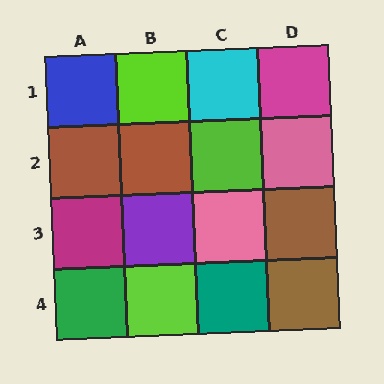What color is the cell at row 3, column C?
Pink.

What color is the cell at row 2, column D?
Pink.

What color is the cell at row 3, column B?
Purple.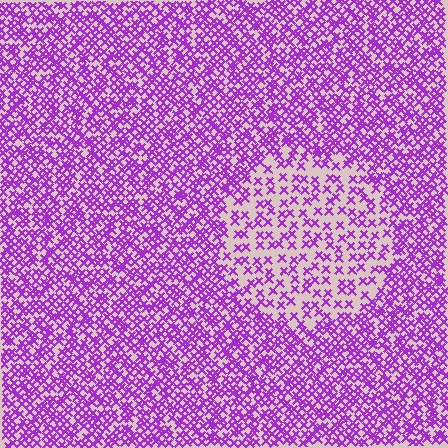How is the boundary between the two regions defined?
The boundary is defined by a change in element density (approximately 2.2x ratio). All elements are the same color, size, and shape.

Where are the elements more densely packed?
The elements are more densely packed outside the circle boundary.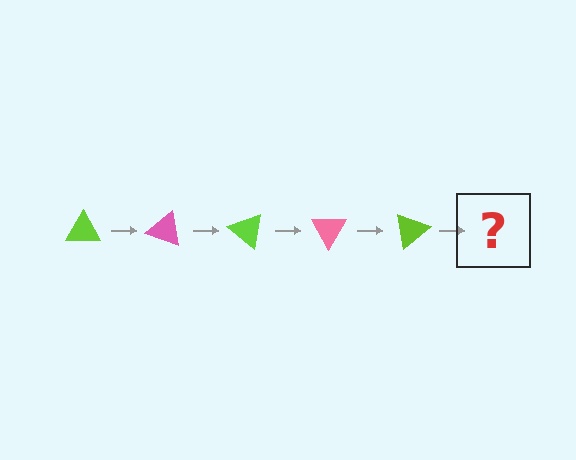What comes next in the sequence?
The next element should be a pink triangle, rotated 100 degrees from the start.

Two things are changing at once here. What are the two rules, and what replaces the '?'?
The two rules are that it rotates 20 degrees each step and the color cycles through lime and pink. The '?' should be a pink triangle, rotated 100 degrees from the start.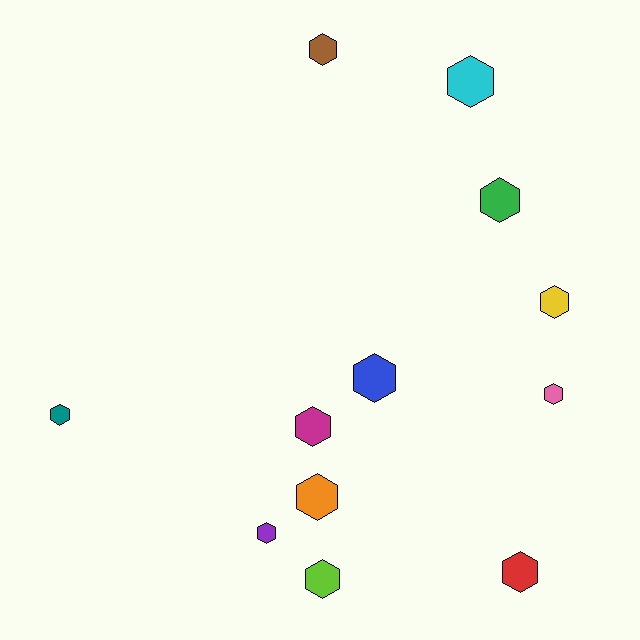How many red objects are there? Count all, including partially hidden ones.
There is 1 red object.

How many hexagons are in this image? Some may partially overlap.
There are 12 hexagons.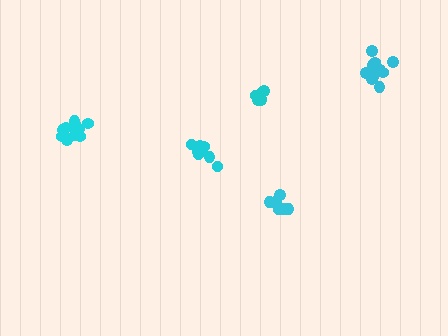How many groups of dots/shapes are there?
There are 5 groups.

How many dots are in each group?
Group 1: 9 dots, Group 2: 7 dots, Group 3: 12 dots, Group 4: 12 dots, Group 5: 6 dots (46 total).